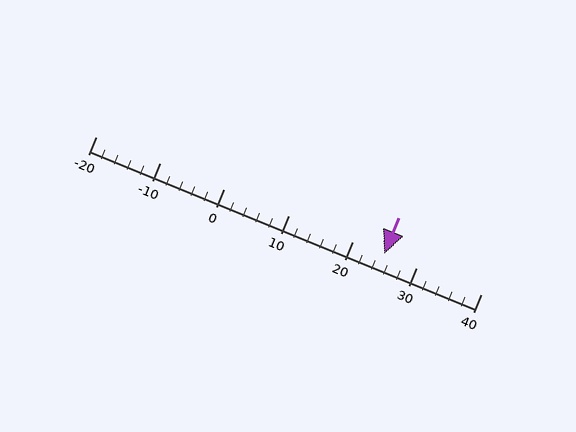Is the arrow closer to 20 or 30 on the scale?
The arrow is closer to 20.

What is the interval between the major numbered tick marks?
The major tick marks are spaced 10 units apart.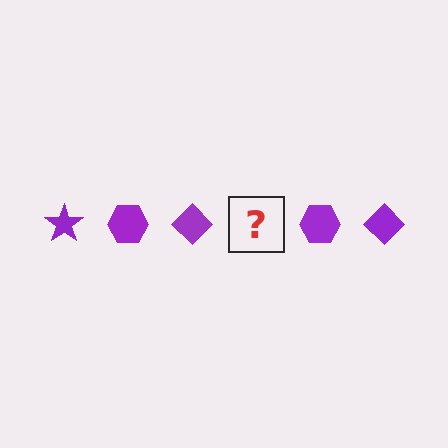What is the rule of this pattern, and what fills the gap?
The rule is that the pattern cycles through star, hexagon, diamond shapes in purple. The gap should be filled with a purple star.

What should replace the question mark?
The question mark should be replaced with a purple star.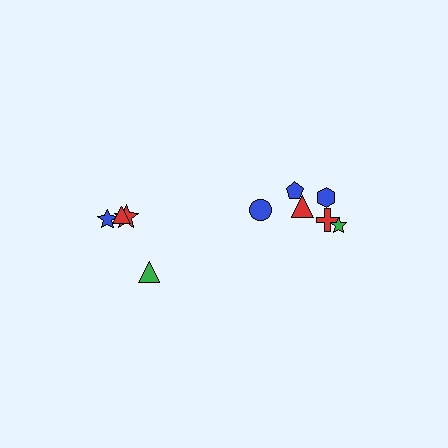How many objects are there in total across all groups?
There are 10 objects.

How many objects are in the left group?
There are 4 objects.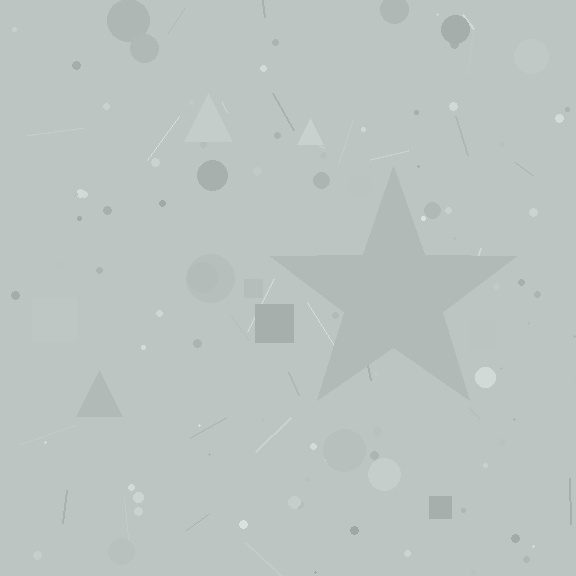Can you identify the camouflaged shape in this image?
The camouflaged shape is a star.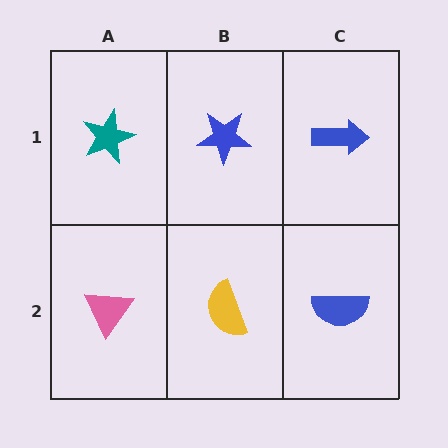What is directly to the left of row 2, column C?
A yellow semicircle.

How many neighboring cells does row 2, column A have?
2.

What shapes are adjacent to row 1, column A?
A pink triangle (row 2, column A), a blue star (row 1, column B).